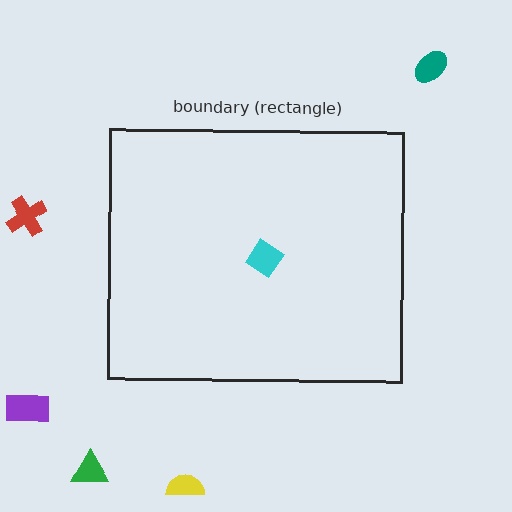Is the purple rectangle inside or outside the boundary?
Outside.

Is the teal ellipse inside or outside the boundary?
Outside.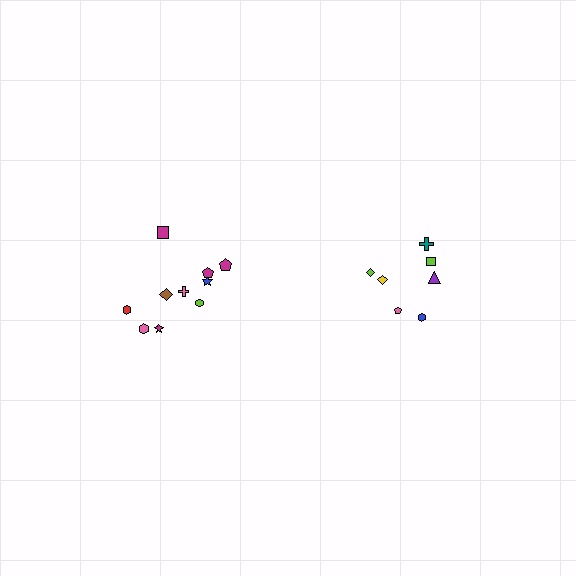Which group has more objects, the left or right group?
The left group.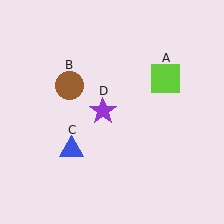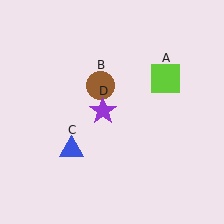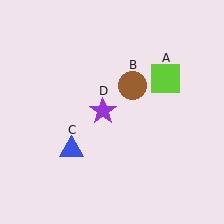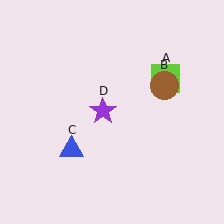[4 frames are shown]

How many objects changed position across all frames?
1 object changed position: brown circle (object B).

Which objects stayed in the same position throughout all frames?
Lime square (object A) and blue triangle (object C) and purple star (object D) remained stationary.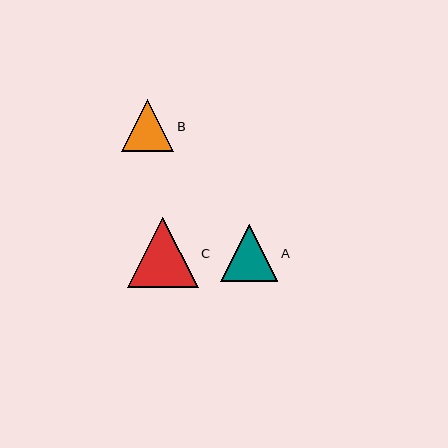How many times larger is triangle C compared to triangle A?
Triangle C is approximately 1.2 times the size of triangle A.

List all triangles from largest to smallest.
From largest to smallest: C, A, B.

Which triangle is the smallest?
Triangle B is the smallest with a size of approximately 53 pixels.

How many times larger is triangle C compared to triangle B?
Triangle C is approximately 1.3 times the size of triangle B.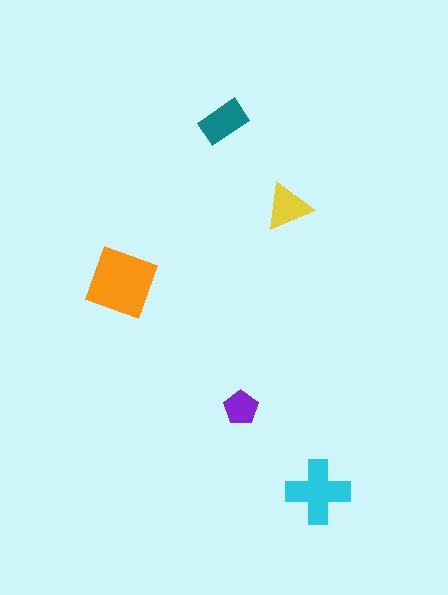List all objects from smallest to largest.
The purple pentagon, the yellow triangle, the teal rectangle, the cyan cross, the orange diamond.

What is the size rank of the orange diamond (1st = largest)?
1st.